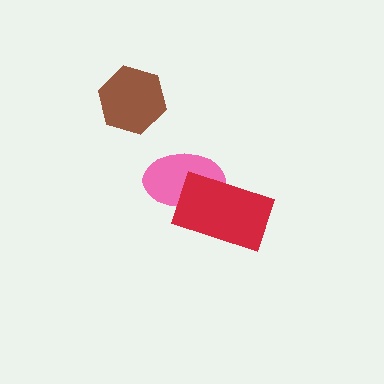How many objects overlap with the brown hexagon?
0 objects overlap with the brown hexagon.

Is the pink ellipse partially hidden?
Yes, it is partially covered by another shape.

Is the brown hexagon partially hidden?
No, no other shape covers it.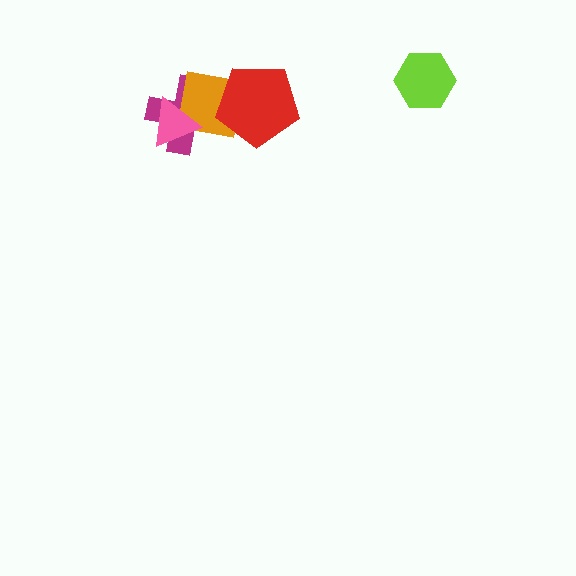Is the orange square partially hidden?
Yes, it is partially covered by another shape.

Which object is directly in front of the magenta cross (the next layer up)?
The orange square is directly in front of the magenta cross.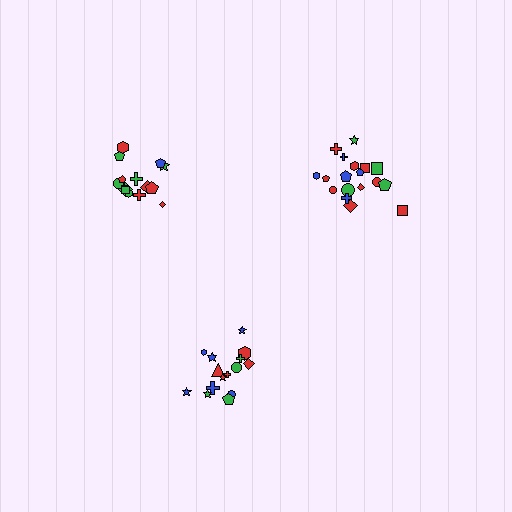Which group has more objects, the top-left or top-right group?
The top-right group.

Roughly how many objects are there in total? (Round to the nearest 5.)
Roughly 50 objects in total.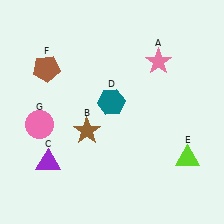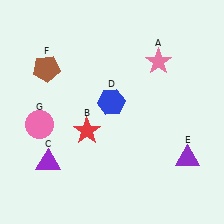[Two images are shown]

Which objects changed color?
B changed from brown to red. D changed from teal to blue. E changed from lime to purple.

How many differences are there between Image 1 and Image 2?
There are 3 differences between the two images.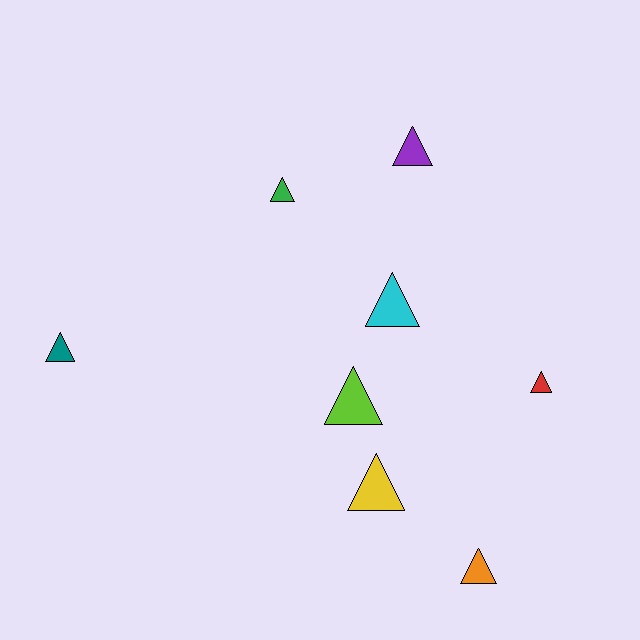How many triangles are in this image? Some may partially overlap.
There are 8 triangles.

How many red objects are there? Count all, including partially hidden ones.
There is 1 red object.